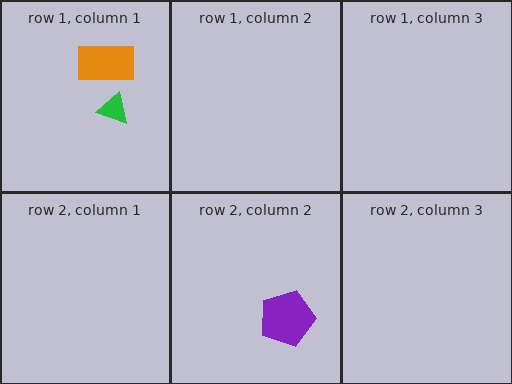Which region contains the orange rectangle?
The row 1, column 1 region.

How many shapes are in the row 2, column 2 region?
1.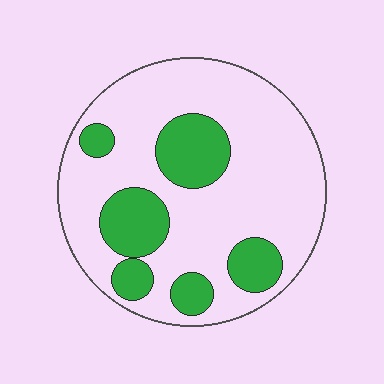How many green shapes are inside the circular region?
6.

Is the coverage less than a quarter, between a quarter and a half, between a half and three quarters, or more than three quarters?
Between a quarter and a half.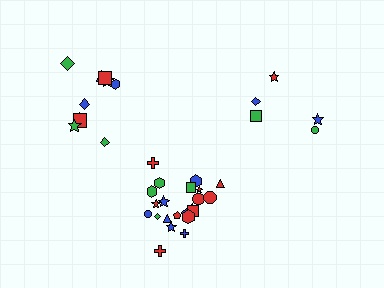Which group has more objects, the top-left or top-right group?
The top-left group.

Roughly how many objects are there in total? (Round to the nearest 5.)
Roughly 35 objects in total.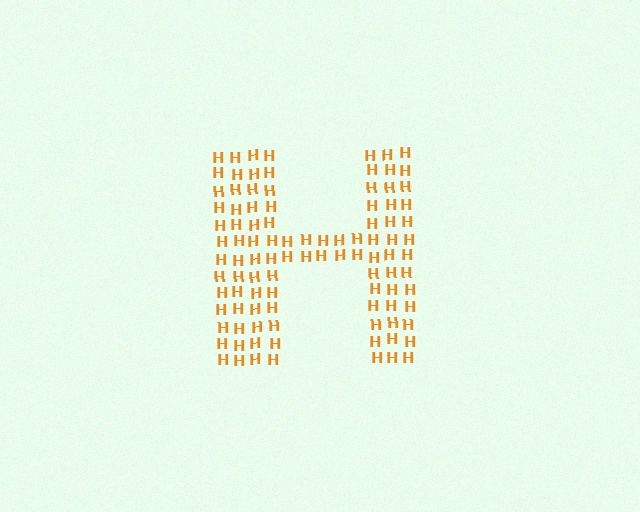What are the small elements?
The small elements are letter H's.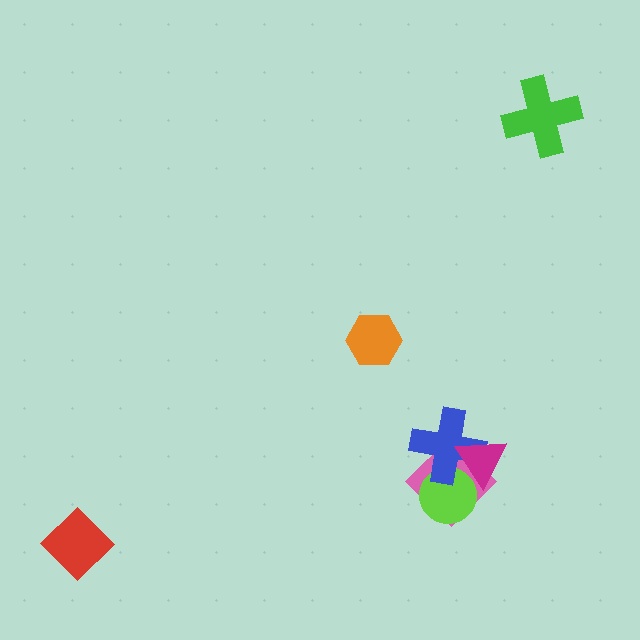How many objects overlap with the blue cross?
3 objects overlap with the blue cross.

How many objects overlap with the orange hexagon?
0 objects overlap with the orange hexagon.